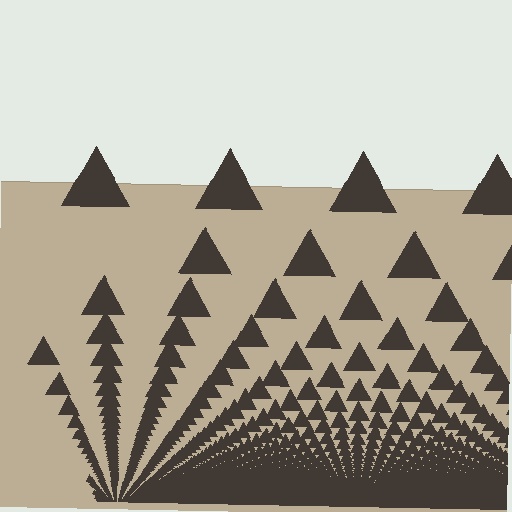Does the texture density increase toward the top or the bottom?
Density increases toward the bottom.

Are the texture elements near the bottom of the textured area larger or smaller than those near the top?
Smaller. The gradient is inverted — elements near the bottom are smaller and denser.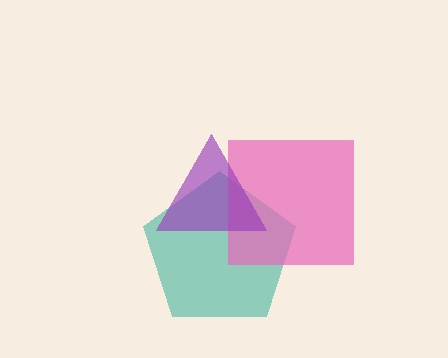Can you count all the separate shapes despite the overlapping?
Yes, there are 3 separate shapes.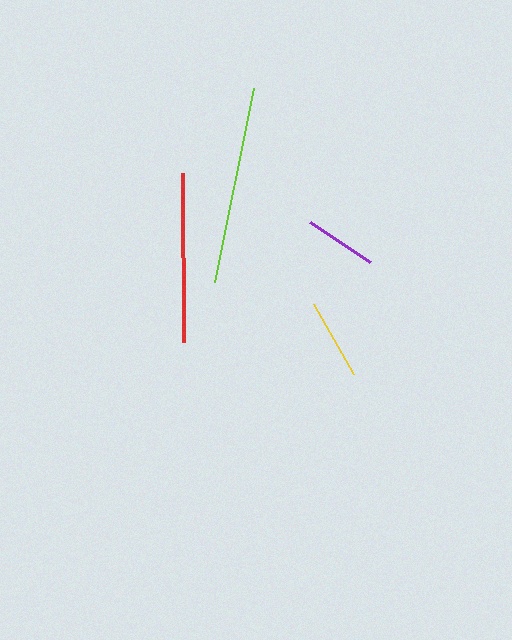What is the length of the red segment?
The red segment is approximately 169 pixels long.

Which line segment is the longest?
The lime line is the longest at approximately 198 pixels.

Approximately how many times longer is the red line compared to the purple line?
The red line is approximately 2.3 times the length of the purple line.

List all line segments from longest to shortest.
From longest to shortest: lime, red, yellow, purple.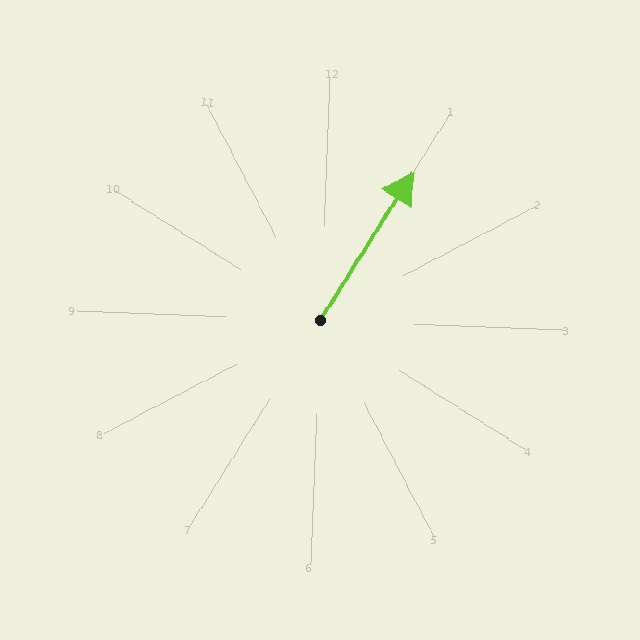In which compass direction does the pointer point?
Northeast.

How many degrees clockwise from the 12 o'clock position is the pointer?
Approximately 30 degrees.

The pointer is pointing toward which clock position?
Roughly 1 o'clock.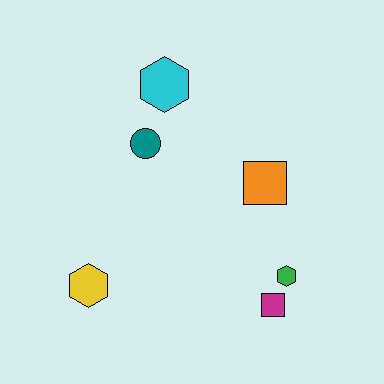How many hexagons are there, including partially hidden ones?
There are 3 hexagons.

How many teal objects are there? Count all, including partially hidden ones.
There is 1 teal object.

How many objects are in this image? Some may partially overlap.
There are 6 objects.